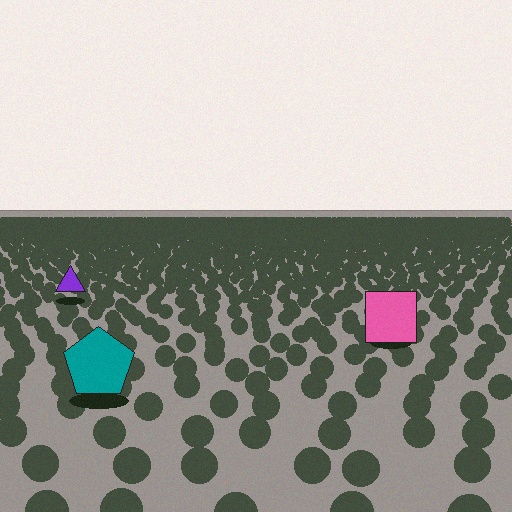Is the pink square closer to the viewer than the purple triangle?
Yes. The pink square is closer — you can tell from the texture gradient: the ground texture is coarser near it.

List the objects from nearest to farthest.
From nearest to farthest: the teal pentagon, the pink square, the purple triangle.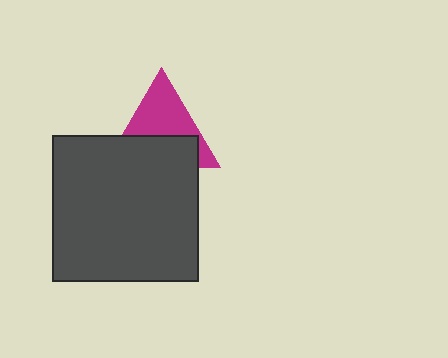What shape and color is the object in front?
The object in front is a dark gray square.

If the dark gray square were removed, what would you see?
You would see the complete magenta triangle.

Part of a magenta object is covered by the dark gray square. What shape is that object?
It is a triangle.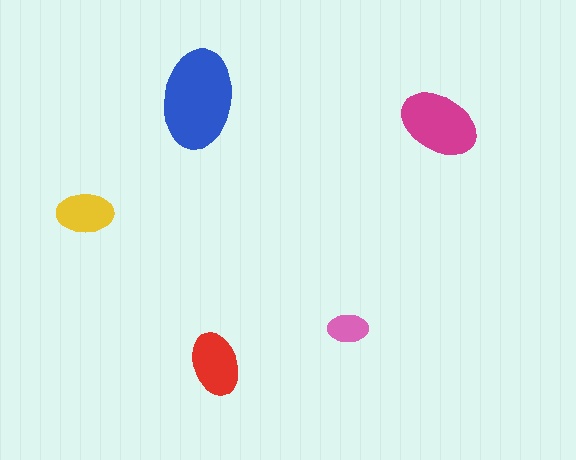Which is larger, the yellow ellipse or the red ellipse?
The red one.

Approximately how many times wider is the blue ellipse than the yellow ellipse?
About 1.5 times wider.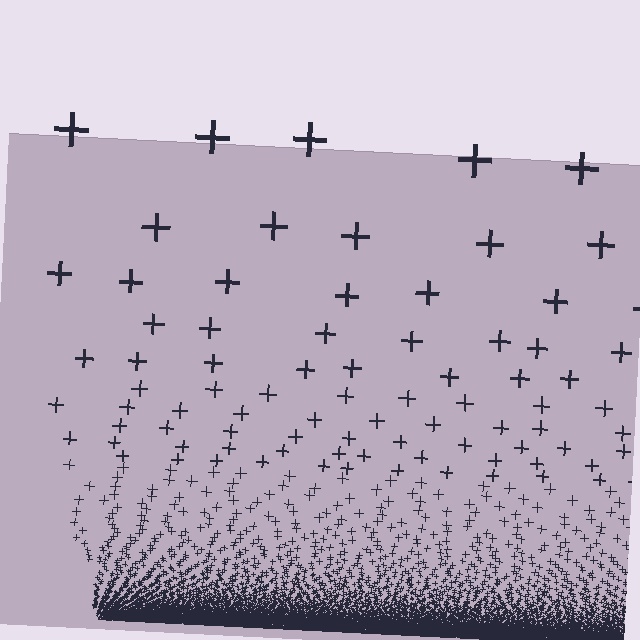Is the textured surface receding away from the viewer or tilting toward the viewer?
The surface appears to tilt toward the viewer. Texture elements get larger and sparser toward the top.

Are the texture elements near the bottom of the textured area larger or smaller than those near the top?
Smaller. The gradient is inverted — elements near the bottom are smaller and denser.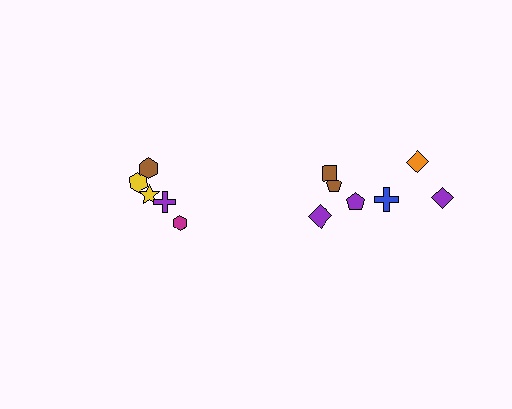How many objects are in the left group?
There are 5 objects.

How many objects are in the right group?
There are 7 objects.